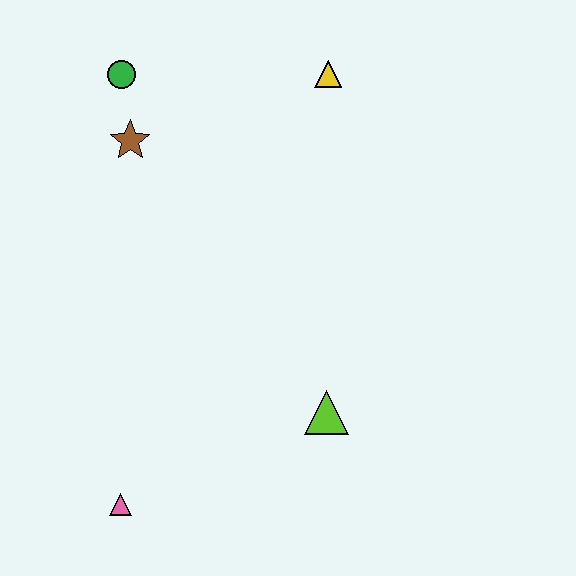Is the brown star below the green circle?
Yes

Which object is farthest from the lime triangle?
The green circle is farthest from the lime triangle.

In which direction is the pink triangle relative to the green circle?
The pink triangle is below the green circle.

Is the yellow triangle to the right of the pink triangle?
Yes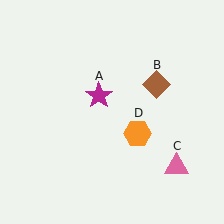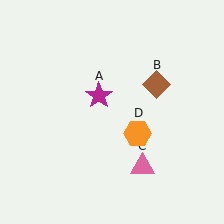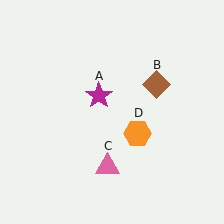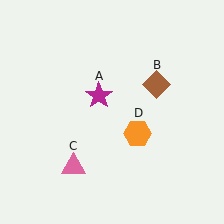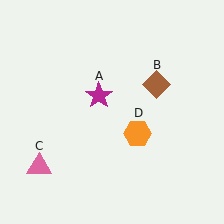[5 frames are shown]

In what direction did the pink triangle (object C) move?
The pink triangle (object C) moved left.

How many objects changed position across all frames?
1 object changed position: pink triangle (object C).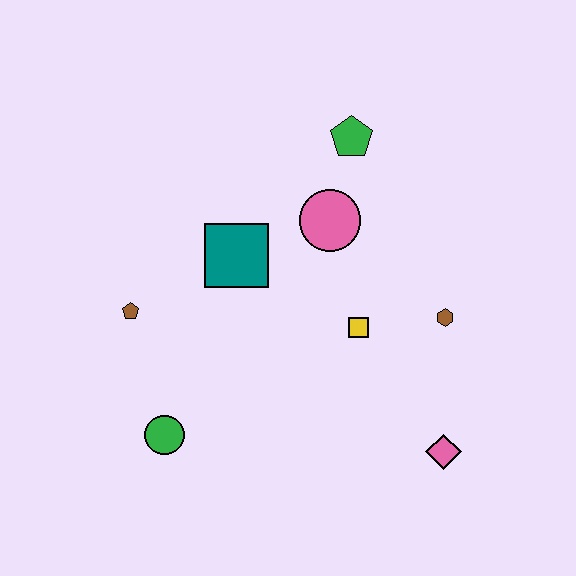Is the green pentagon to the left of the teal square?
No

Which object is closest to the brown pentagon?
The teal square is closest to the brown pentagon.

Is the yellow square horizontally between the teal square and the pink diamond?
Yes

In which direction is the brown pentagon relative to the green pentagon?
The brown pentagon is to the left of the green pentagon.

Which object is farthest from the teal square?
The pink diamond is farthest from the teal square.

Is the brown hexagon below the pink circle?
Yes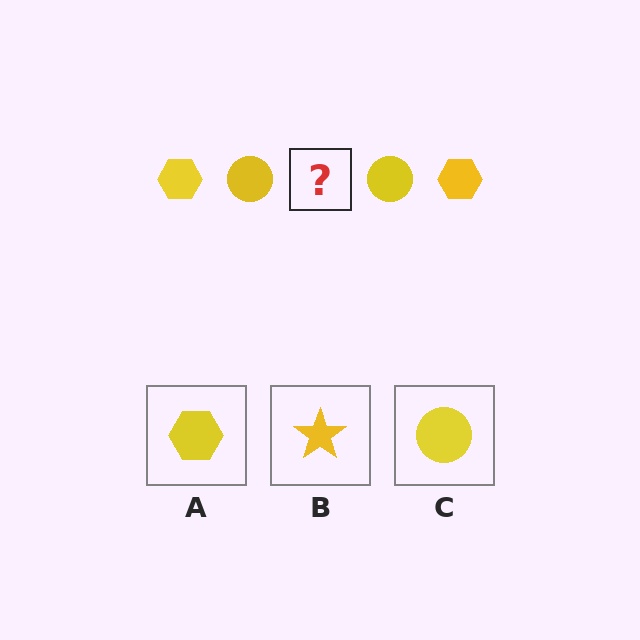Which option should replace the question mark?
Option A.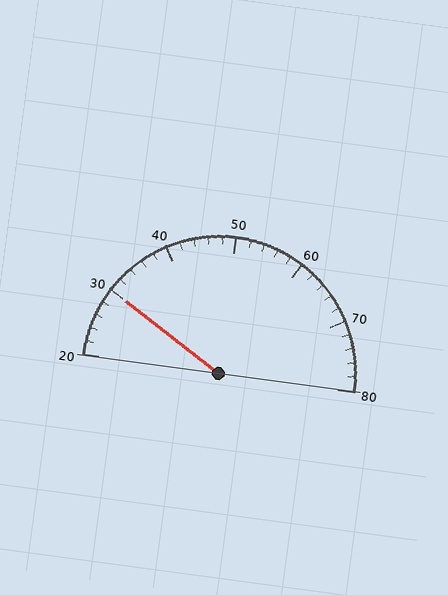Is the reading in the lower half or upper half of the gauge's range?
The reading is in the lower half of the range (20 to 80).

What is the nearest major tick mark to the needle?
The nearest major tick mark is 30.